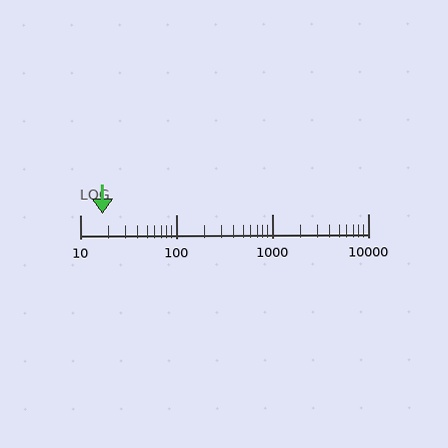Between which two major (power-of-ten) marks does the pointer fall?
The pointer is between 10 and 100.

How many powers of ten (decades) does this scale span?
The scale spans 3 decades, from 10 to 10000.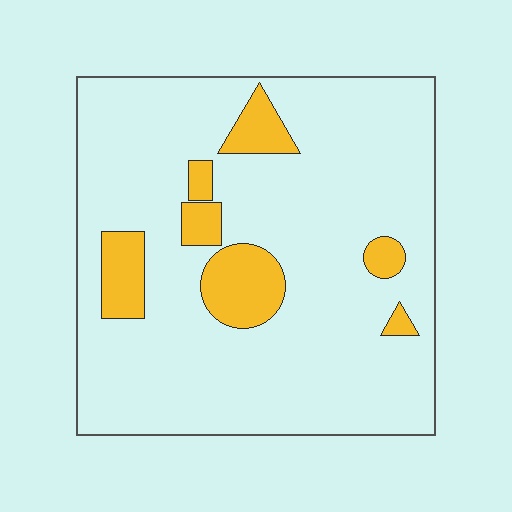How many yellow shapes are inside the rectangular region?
7.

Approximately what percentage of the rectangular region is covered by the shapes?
Approximately 15%.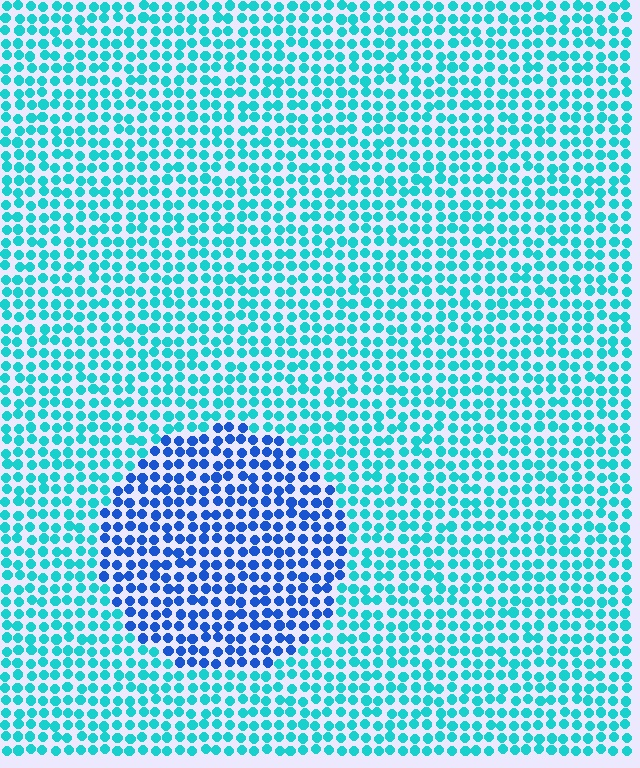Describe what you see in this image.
The image is filled with small cyan elements in a uniform arrangement. A circle-shaped region is visible where the elements are tinted to a slightly different hue, forming a subtle color boundary.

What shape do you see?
I see a circle.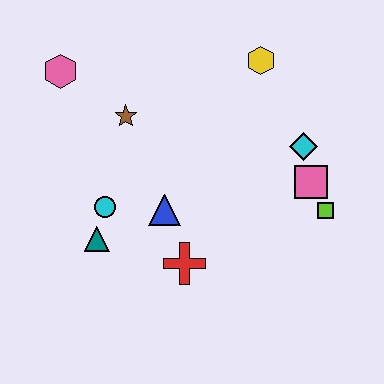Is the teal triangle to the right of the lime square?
No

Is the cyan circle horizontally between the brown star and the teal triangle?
Yes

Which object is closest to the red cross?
The blue triangle is closest to the red cross.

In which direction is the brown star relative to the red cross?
The brown star is above the red cross.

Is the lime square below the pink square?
Yes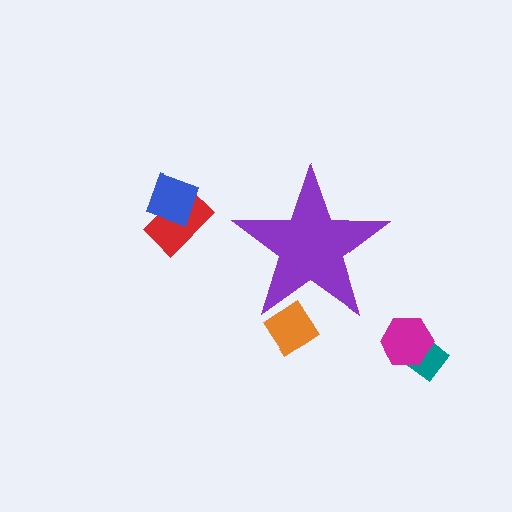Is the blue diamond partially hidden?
No, the blue diamond is fully visible.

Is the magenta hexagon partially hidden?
No, the magenta hexagon is fully visible.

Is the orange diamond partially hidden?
Yes, the orange diamond is partially hidden behind the purple star.